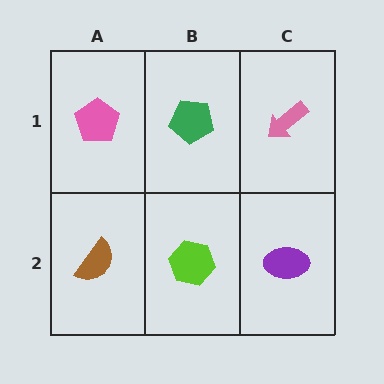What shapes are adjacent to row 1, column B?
A lime hexagon (row 2, column B), a pink pentagon (row 1, column A), a pink arrow (row 1, column C).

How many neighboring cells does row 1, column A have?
2.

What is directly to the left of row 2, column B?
A brown semicircle.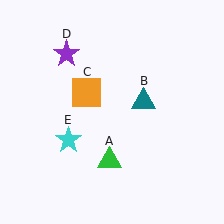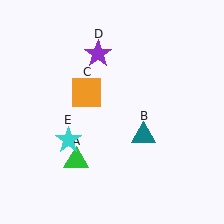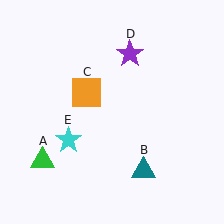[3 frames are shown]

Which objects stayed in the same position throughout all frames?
Orange square (object C) and cyan star (object E) remained stationary.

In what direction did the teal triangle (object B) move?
The teal triangle (object B) moved down.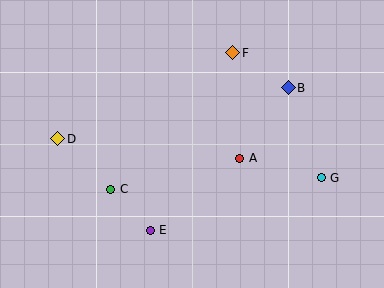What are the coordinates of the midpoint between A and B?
The midpoint between A and B is at (264, 123).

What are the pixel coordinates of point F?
Point F is at (233, 53).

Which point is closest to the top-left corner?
Point D is closest to the top-left corner.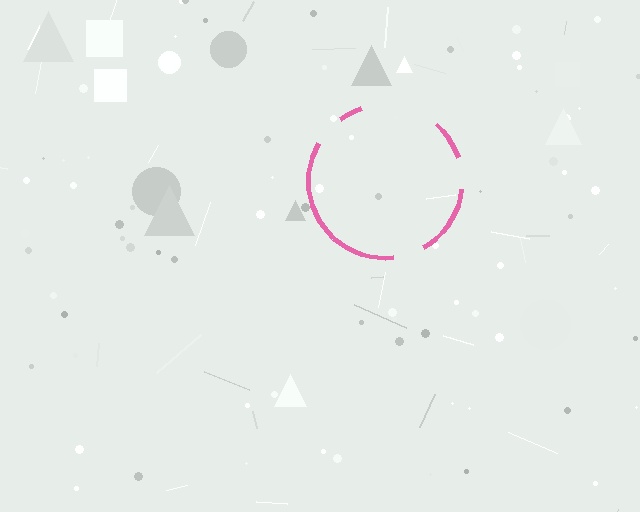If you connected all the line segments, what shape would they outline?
They would outline a circle.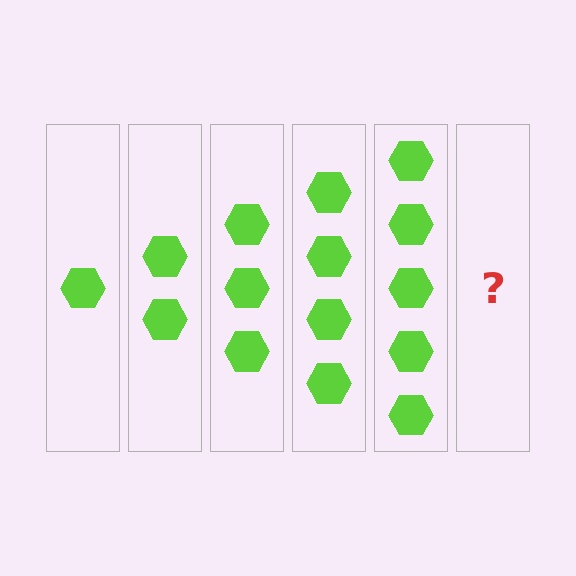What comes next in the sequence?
The next element should be 6 hexagons.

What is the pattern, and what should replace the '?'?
The pattern is that each step adds one more hexagon. The '?' should be 6 hexagons.